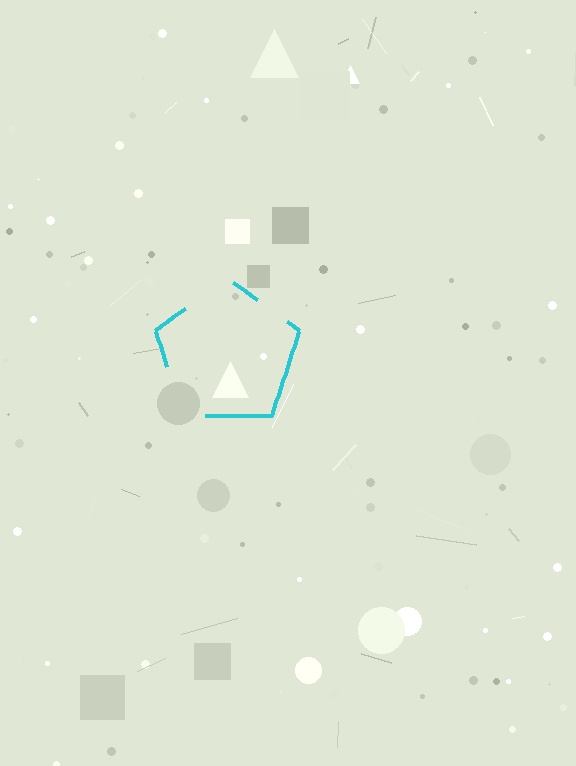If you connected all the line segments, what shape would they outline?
They would outline a pentagon.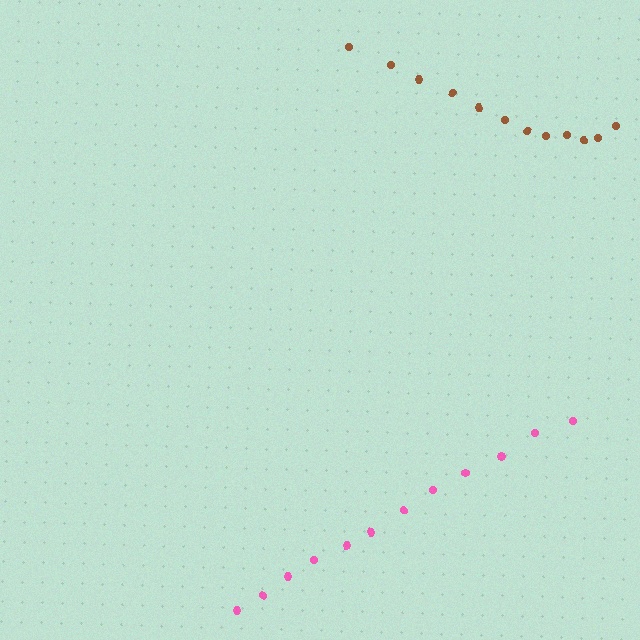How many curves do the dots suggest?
There are 2 distinct paths.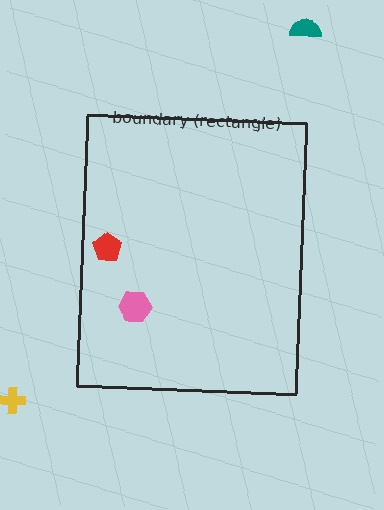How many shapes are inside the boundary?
2 inside, 2 outside.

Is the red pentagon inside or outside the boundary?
Inside.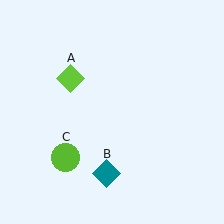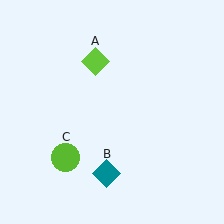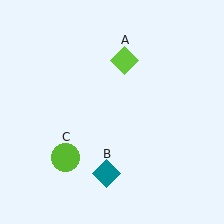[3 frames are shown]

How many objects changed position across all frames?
1 object changed position: lime diamond (object A).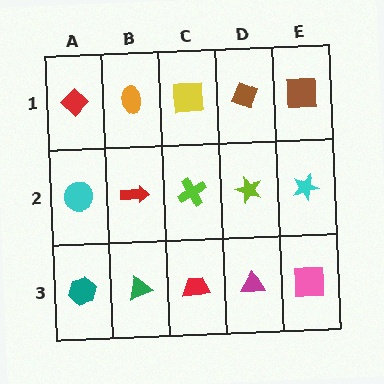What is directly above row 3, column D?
A lime star.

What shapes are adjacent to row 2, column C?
A yellow square (row 1, column C), a red trapezoid (row 3, column C), a red arrow (row 2, column B), a lime star (row 2, column D).